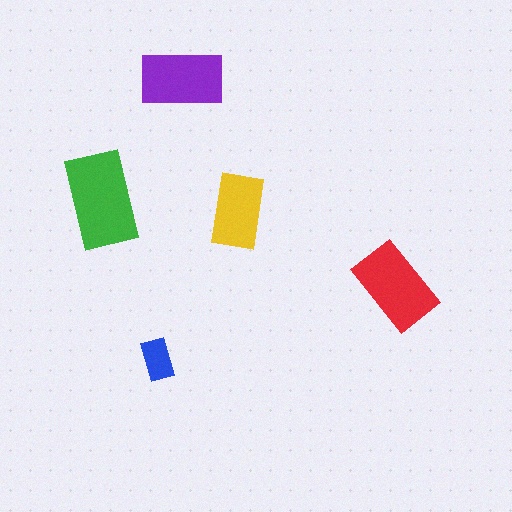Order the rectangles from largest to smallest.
the green one, the red one, the purple one, the yellow one, the blue one.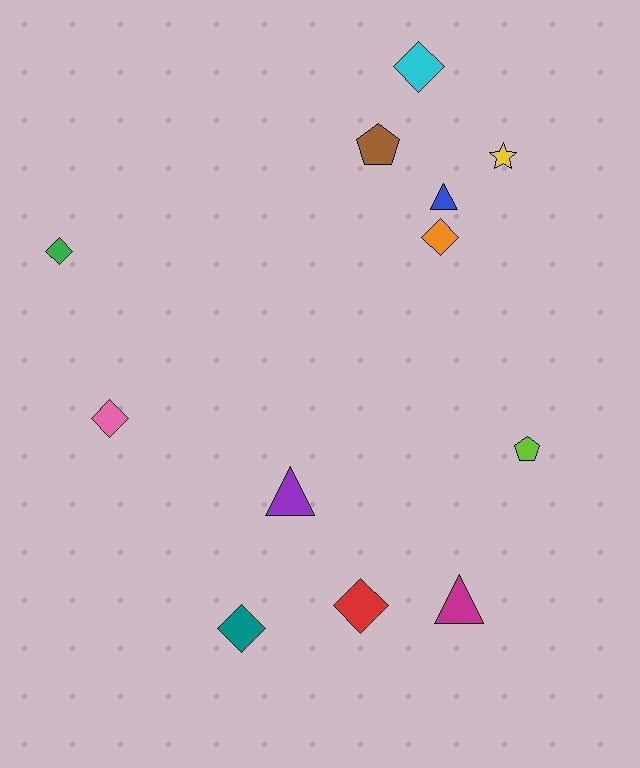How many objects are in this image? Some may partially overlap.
There are 12 objects.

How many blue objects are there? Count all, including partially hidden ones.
There is 1 blue object.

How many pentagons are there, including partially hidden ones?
There are 2 pentagons.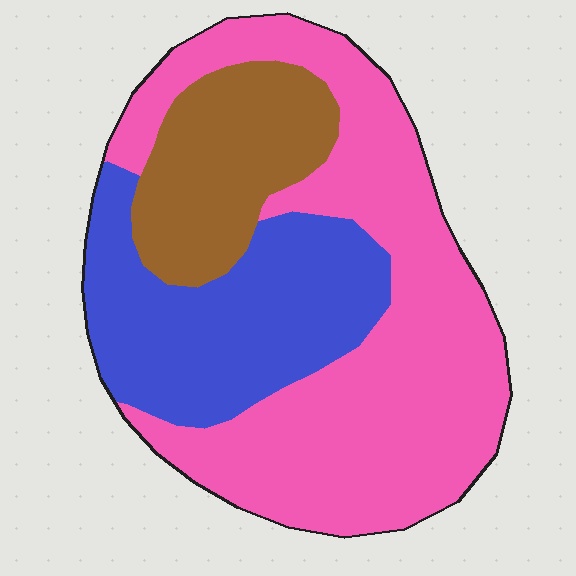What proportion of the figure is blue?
Blue covers roughly 30% of the figure.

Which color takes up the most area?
Pink, at roughly 55%.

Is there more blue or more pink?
Pink.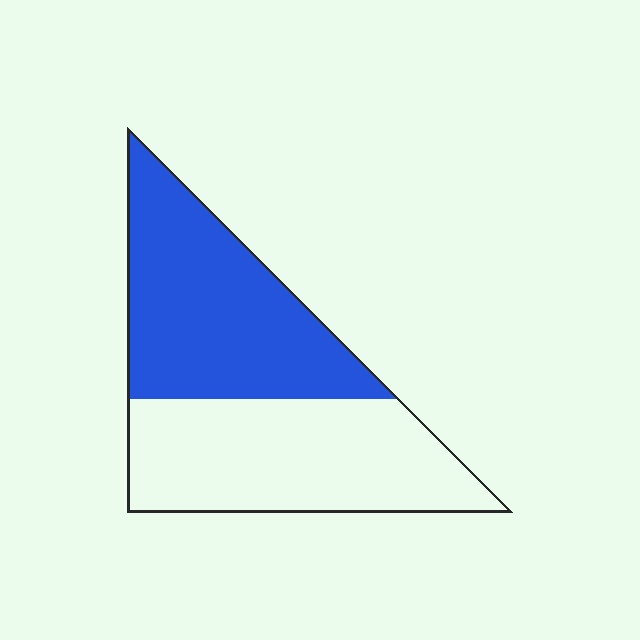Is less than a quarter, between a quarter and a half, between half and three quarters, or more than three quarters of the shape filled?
Between a quarter and a half.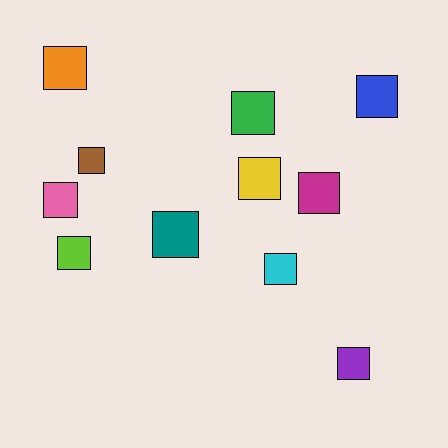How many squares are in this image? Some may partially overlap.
There are 11 squares.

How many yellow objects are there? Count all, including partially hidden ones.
There is 1 yellow object.